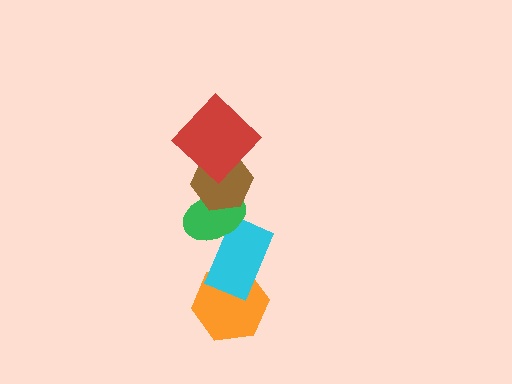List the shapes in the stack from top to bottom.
From top to bottom: the red diamond, the brown hexagon, the green ellipse, the cyan rectangle, the orange hexagon.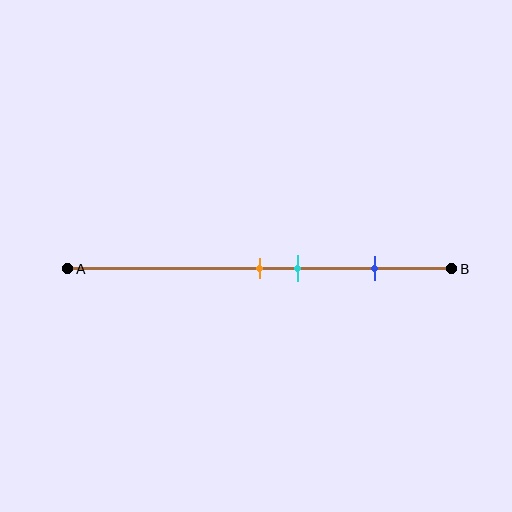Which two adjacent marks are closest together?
The orange and cyan marks are the closest adjacent pair.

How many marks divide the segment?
There are 3 marks dividing the segment.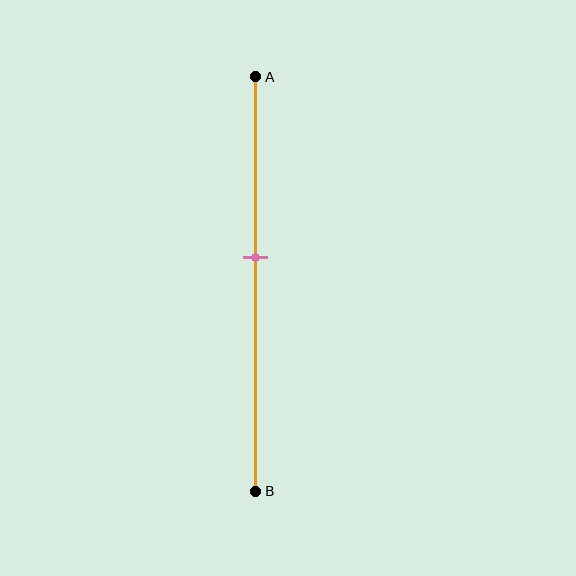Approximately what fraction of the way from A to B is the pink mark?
The pink mark is approximately 45% of the way from A to B.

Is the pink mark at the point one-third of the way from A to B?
No, the mark is at about 45% from A, not at the 33% one-third point.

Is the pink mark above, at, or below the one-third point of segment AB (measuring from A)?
The pink mark is below the one-third point of segment AB.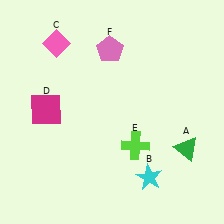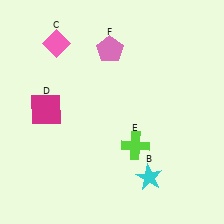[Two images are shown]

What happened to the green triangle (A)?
The green triangle (A) was removed in Image 2. It was in the bottom-right area of Image 1.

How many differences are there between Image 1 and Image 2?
There is 1 difference between the two images.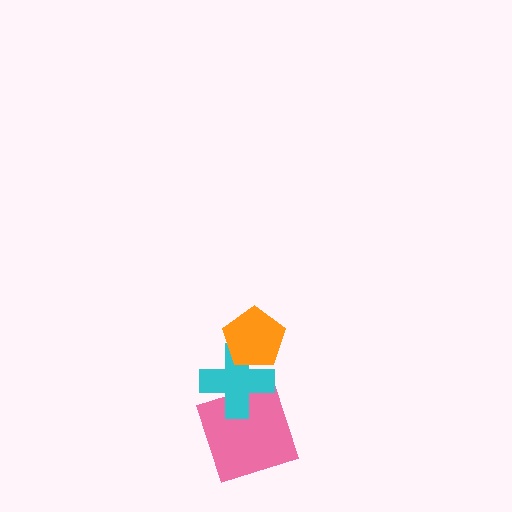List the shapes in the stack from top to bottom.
From top to bottom: the orange pentagon, the cyan cross, the pink square.